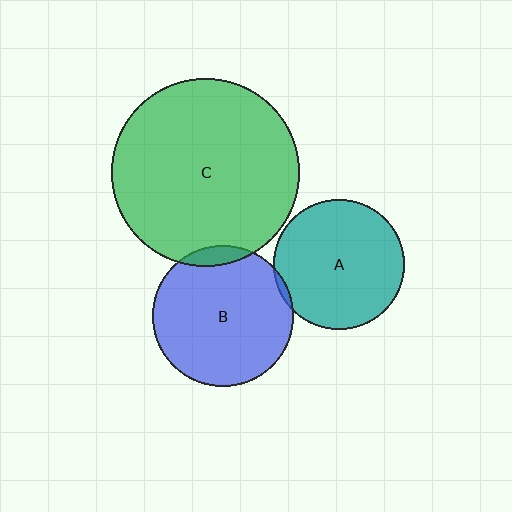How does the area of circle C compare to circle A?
Approximately 2.1 times.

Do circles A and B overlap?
Yes.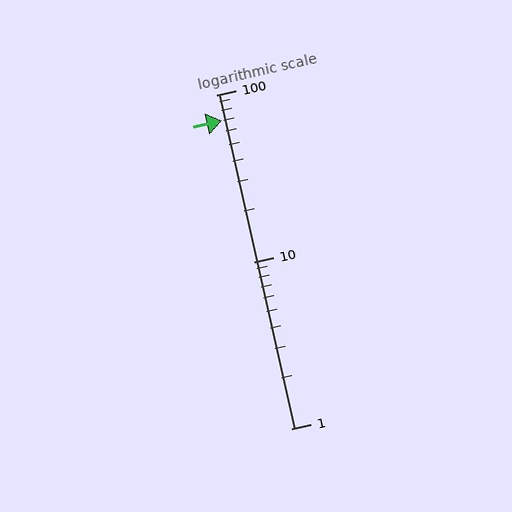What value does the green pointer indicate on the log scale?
The pointer indicates approximately 70.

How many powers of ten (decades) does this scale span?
The scale spans 2 decades, from 1 to 100.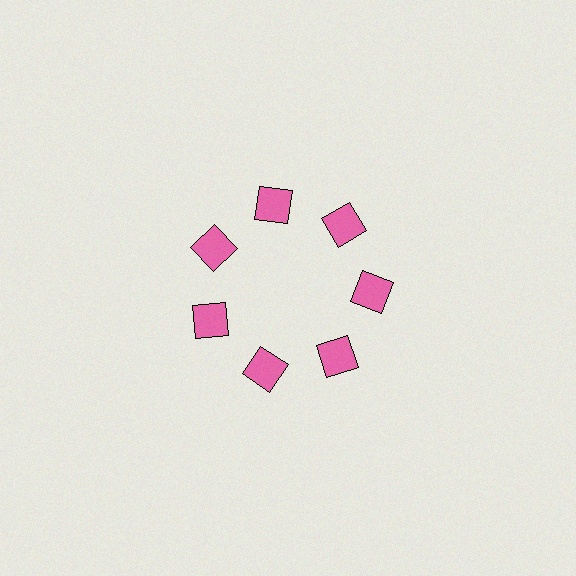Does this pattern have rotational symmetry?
Yes, this pattern has 7-fold rotational symmetry. It looks the same after rotating 51 degrees around the center.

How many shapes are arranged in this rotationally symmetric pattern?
There are 7 shapes, arranged in 7 groups of 1.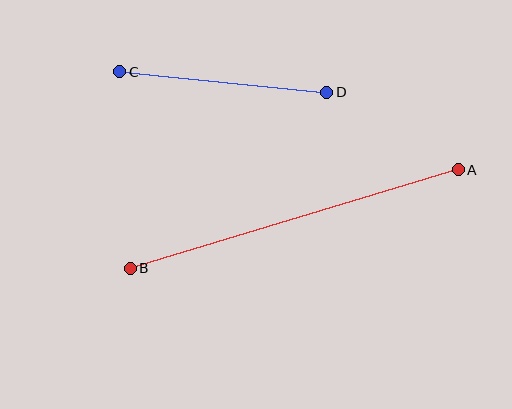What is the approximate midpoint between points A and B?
The midpoint is at approximately (294, 219) pixels.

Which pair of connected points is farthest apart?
Points A and B are farthest apart.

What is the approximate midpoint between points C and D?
The midpoint is at approximately (223, 82) pixels.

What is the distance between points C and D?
The distance is approximately 208 pixels.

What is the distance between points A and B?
The distance is approximately 342 pixels.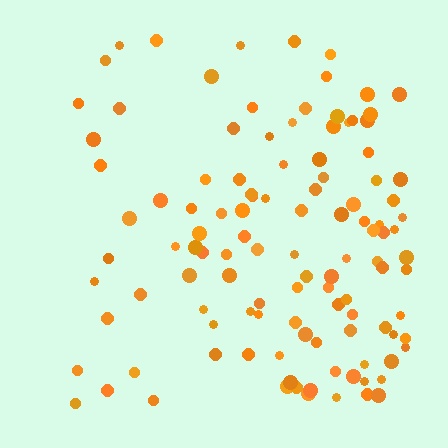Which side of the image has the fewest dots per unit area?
The left.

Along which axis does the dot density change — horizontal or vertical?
Horizontal.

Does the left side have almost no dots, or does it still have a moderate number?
Still a moderate number, just noticeably fewer than the right.